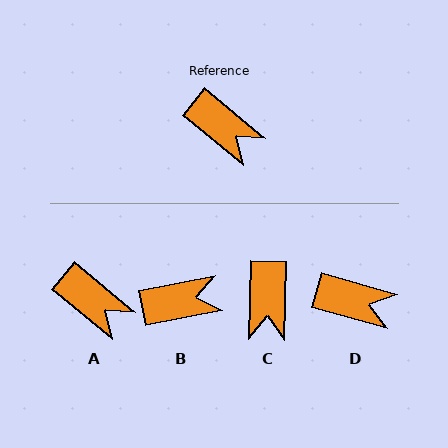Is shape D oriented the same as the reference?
No, it is off by about 24 degrees.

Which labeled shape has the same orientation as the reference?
A.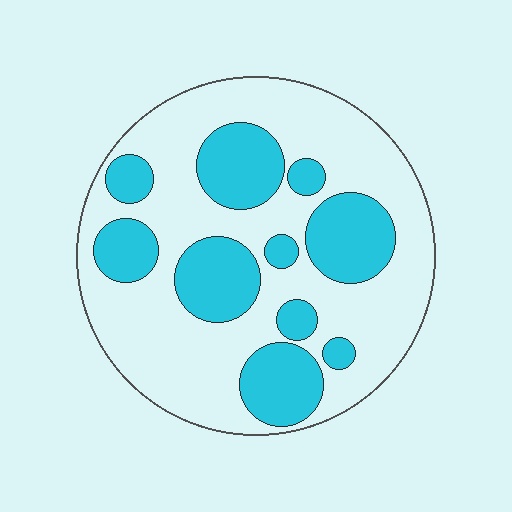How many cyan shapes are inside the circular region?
10.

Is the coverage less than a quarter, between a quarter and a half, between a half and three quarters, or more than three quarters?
Between a quarter and a half.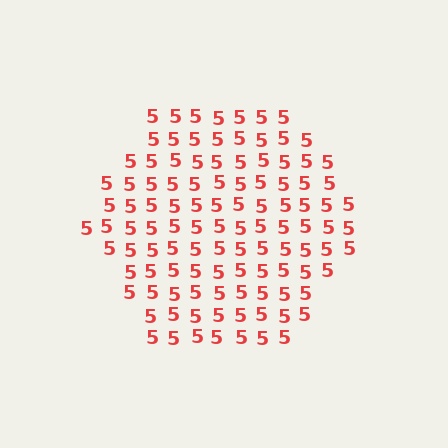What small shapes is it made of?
It is made of small digit 5's.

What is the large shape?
The large shape is a hexagon.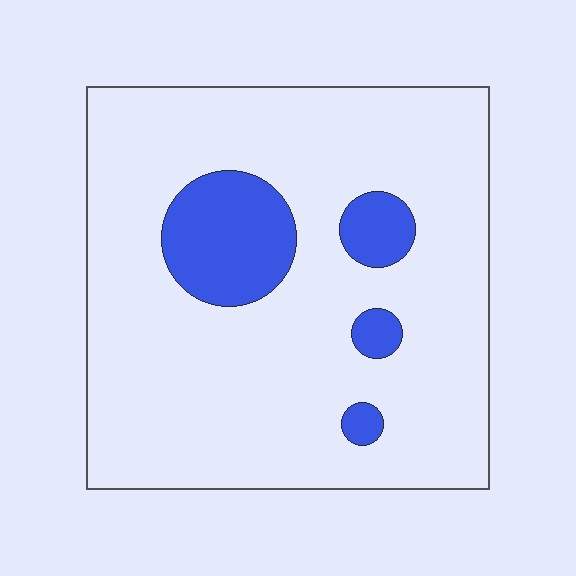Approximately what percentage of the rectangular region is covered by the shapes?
Approximately 15%.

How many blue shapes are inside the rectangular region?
4.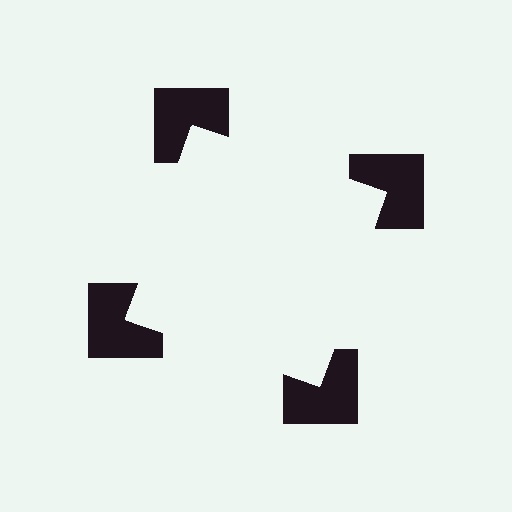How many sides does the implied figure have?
4 sides.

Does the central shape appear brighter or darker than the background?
It typically appears slightly brighter than the background, even though no actual brightness change is drawn.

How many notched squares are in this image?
There are 4 — one at each vertex of the illusory square.